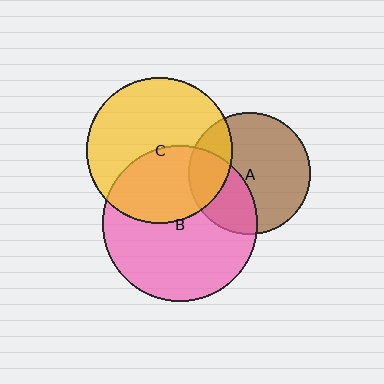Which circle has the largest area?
Circle B (pink).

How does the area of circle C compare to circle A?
Approximately 1.4 times.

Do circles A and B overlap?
Yes.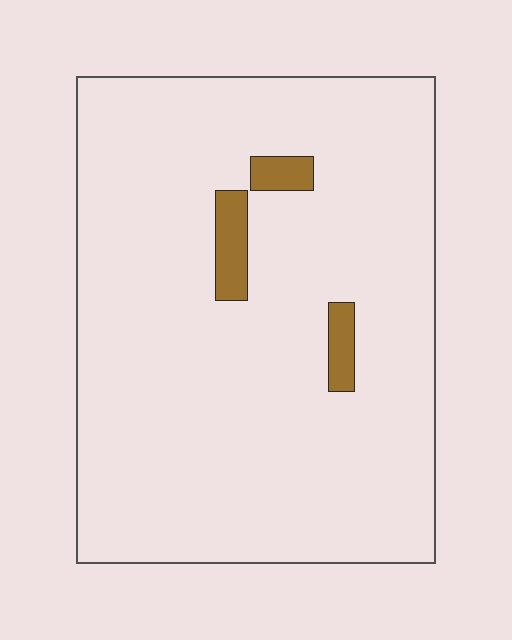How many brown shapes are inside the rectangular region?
3.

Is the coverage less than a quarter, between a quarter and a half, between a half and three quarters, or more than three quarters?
Less than a quarter.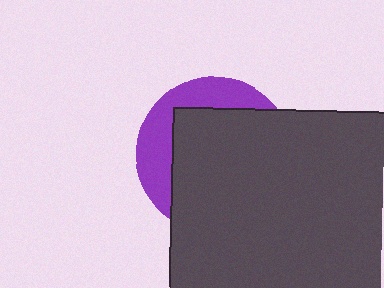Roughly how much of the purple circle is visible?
A small part of it is visible (roughly 30%).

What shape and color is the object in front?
The object in front is a dark gray rectangle.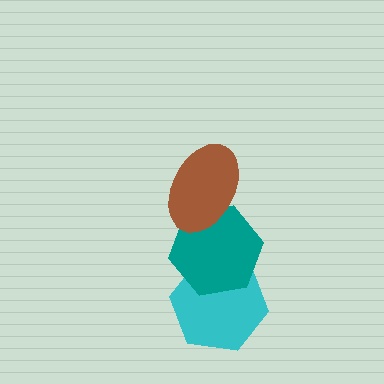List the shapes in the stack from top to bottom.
From top to bottom: the brown ellipse, the teal hexagon, the cyan hexagon.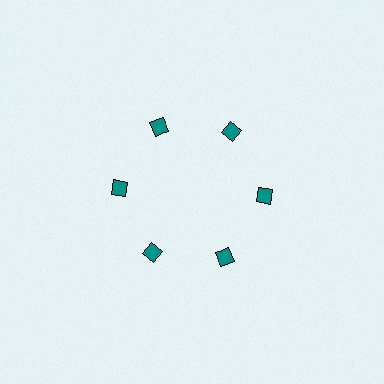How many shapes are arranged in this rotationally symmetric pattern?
There are 6 shapes, arranged in 6 groups of 1.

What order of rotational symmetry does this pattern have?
This pattern has 6-fold rotational symmetry.